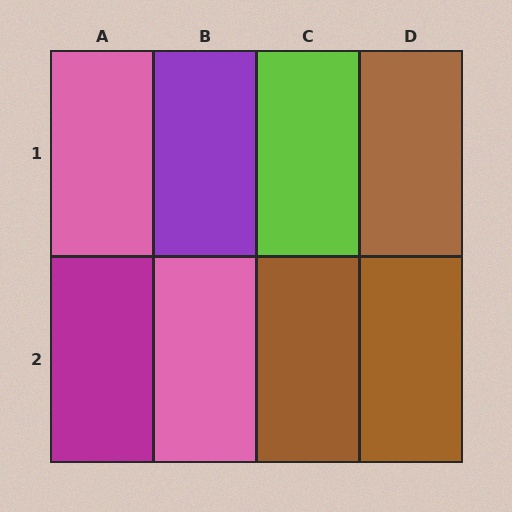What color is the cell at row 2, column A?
Magenta.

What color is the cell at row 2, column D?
Brown.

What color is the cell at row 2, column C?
Brown.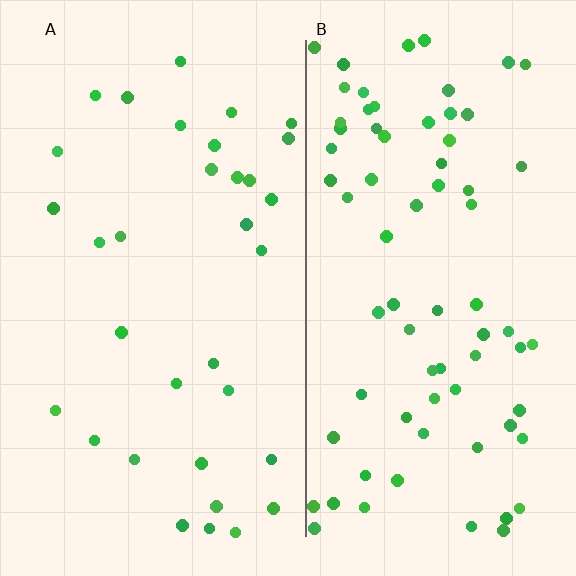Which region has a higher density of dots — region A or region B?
B (the right).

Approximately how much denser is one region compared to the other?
Approximately 2.2× — region B over region A.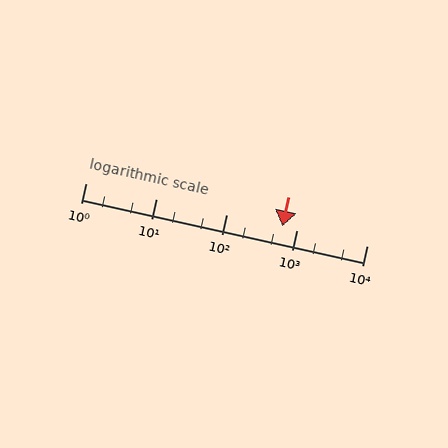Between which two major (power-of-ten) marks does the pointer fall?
The pointer is between 100 and 1000.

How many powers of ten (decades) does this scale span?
The scale spans 4 decades, from 1 to 10000.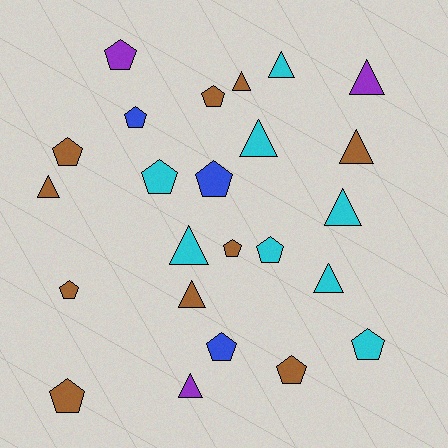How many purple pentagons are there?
There is 1 purple pentagon.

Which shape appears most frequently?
Pentagon, with 13 objects.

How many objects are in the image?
There are 24 objects.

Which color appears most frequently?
Brown, with 10 objects.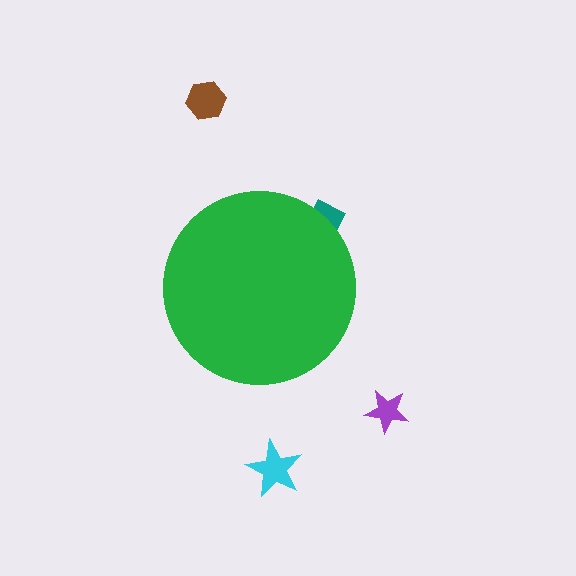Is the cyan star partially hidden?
No, the cyan star is fully visible.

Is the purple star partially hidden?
No, the purple star is fully visible.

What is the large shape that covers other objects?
A green circle.